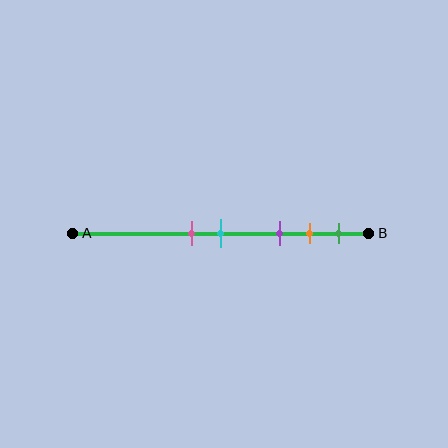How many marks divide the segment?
There are 5 marks dividing the segment.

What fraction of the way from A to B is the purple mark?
The purple mark is approximately 70% (0.7) of the way from A to B.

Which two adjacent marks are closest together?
The pink and cyan marks are the closest adjacent pair.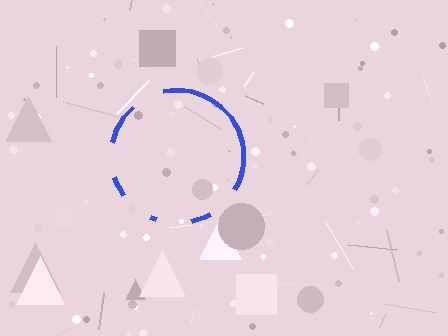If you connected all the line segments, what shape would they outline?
They would outline a circle.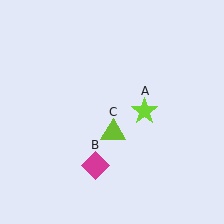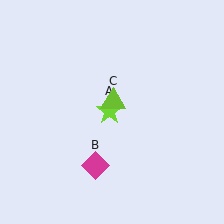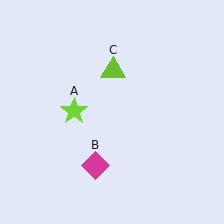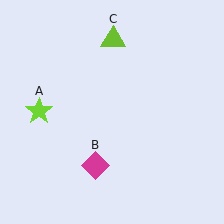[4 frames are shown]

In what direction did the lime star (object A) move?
The lime star (object A) moved left.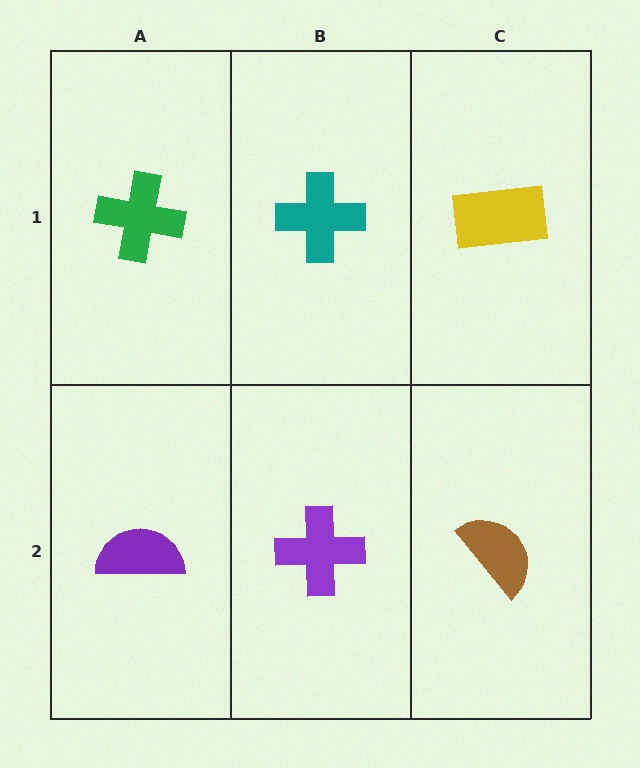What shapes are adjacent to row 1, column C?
A brown semicircle (row 2, column C), a teal cross (row 1, column B).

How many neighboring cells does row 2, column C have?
2.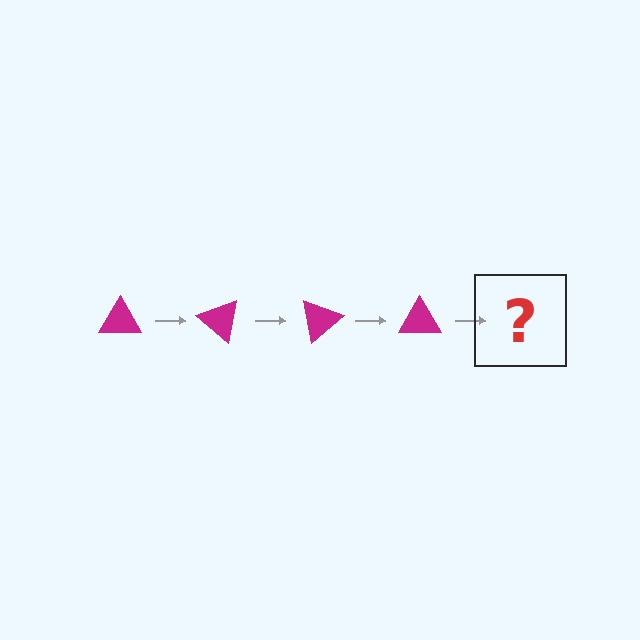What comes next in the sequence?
The next element should be a magenta triangle rotated 160 degrees.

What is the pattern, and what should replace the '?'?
The pattern is that the triangle rotates 40 degrees each step. The '?' should be a magenta triangle rotated 160 degrees.